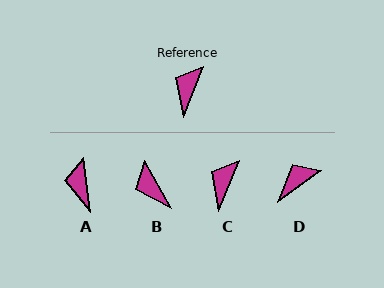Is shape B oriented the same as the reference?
No, it is off by about 51 degrees.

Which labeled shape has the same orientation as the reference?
C.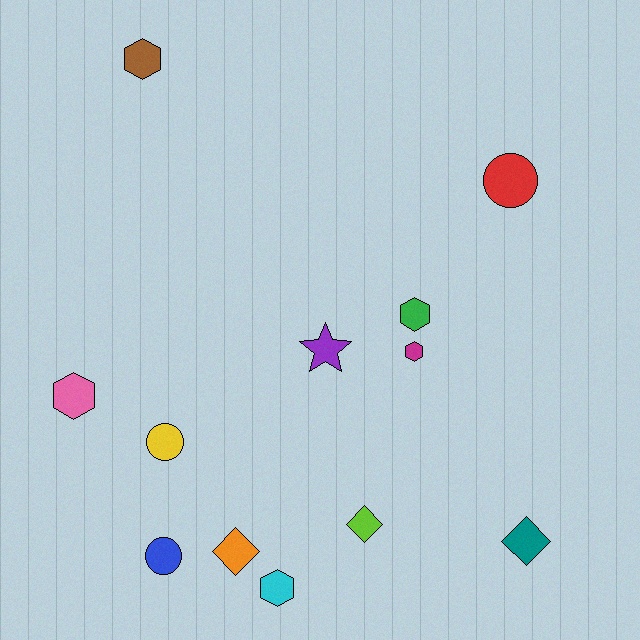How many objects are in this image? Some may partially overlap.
There are 12 objects.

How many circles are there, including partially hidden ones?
There are 3 circles.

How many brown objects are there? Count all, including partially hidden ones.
There is 1 brown object.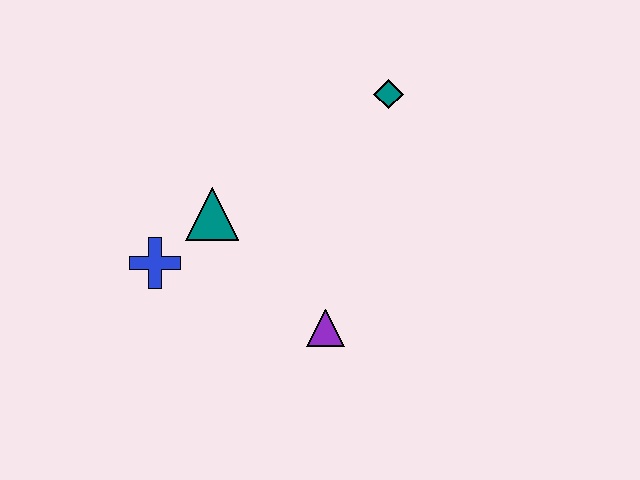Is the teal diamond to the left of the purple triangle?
No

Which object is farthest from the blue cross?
The teal diamond is farthest from the blue cross.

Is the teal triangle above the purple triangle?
Yes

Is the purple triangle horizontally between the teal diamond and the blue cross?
Yes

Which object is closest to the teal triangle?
The blue cross is closest to the teal triangle.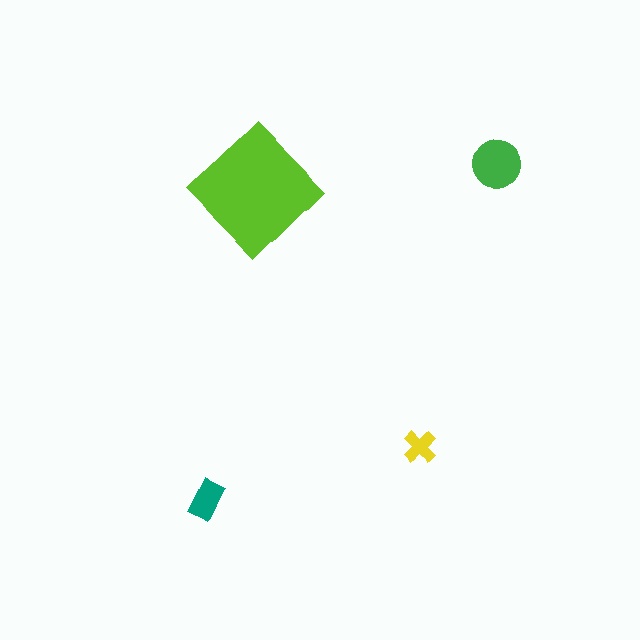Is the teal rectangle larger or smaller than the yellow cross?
Larger.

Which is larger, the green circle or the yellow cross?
The green circle.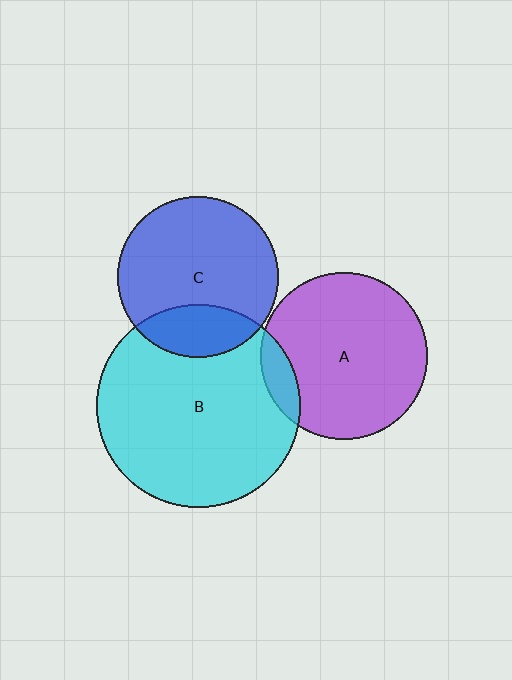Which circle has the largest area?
Circle B (cyan).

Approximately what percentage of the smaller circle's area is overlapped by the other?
Approximately 10%.